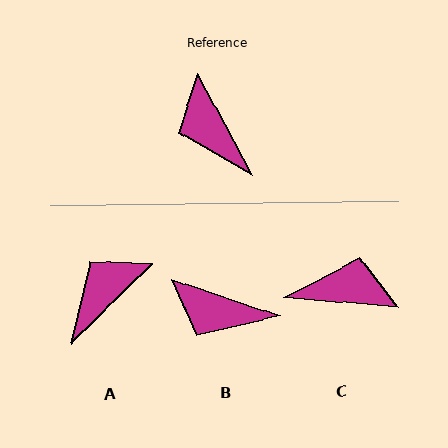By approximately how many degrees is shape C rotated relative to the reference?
Approximately 123 degrees clockwise.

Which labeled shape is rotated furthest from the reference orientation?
C, about 123 degrees away.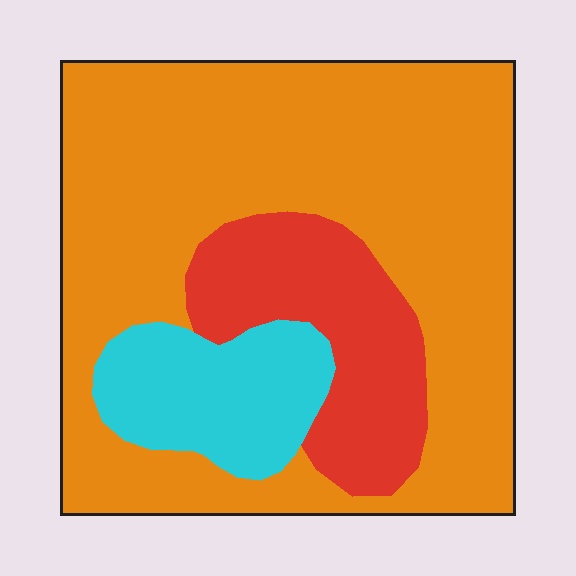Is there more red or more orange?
Orange.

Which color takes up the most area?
Orange, at roughly 70%.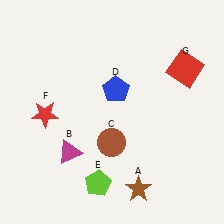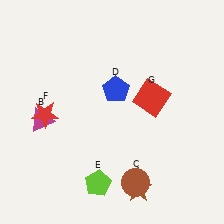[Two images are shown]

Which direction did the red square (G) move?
The red square (G) moved left.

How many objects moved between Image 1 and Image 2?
3 objects moved between the two images.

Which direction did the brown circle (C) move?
The brown circle (C) moved down.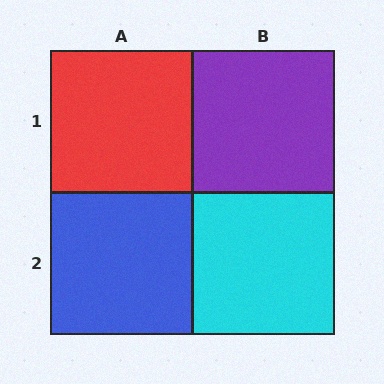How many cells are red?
1 cell is red.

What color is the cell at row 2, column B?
Cyan.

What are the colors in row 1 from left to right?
Red, purple.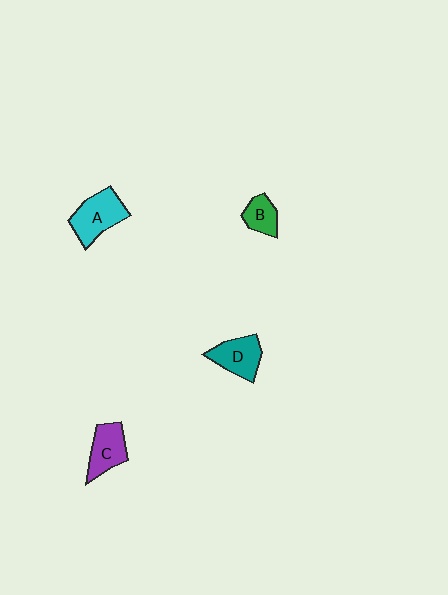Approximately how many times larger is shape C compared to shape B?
Approximately 1.5 times.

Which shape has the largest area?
Shape A (cyan).